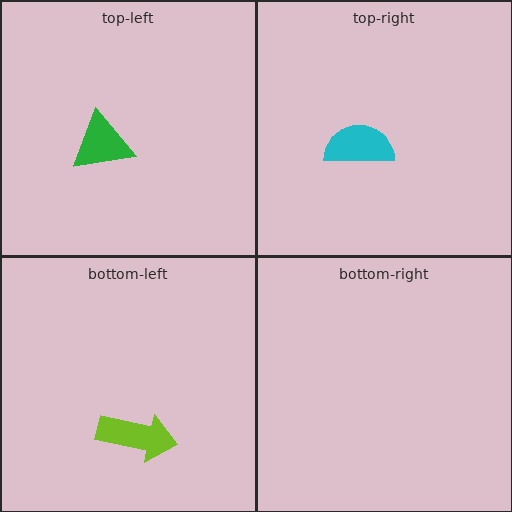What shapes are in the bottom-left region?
The lime arrow.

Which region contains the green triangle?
The top-left region.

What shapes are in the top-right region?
The cyan semicircle.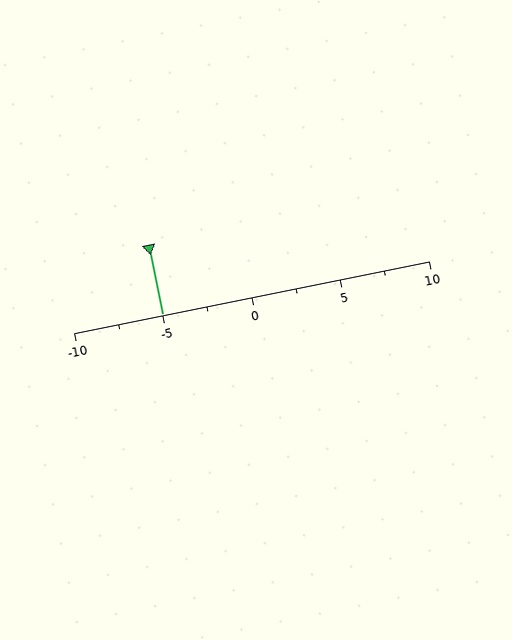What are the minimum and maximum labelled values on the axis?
The axis runs from -10 to 10.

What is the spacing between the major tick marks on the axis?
The major ticks are spaced 5 apart.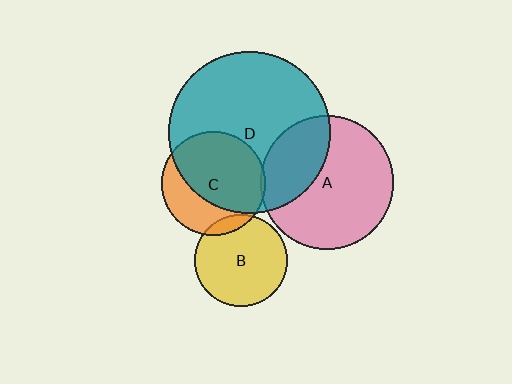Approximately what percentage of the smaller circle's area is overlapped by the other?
Approximately 65%.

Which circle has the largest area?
Circle D (teal).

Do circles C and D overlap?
Yes.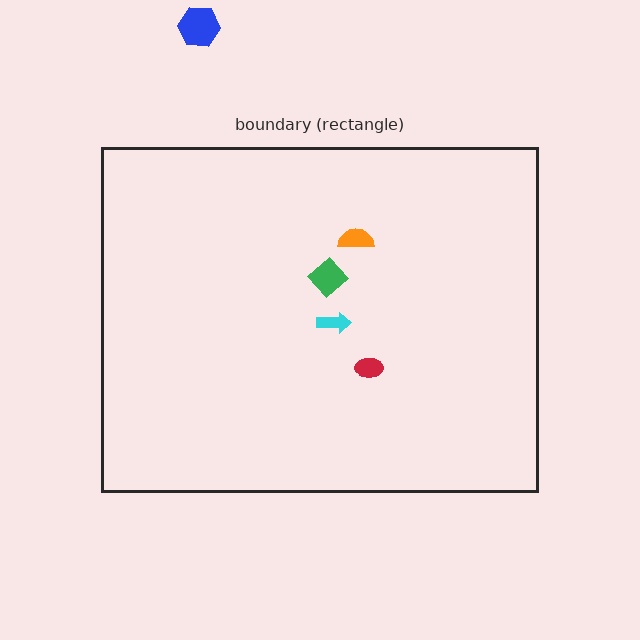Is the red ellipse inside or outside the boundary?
Inside.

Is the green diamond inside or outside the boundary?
Inside.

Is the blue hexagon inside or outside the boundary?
Outside.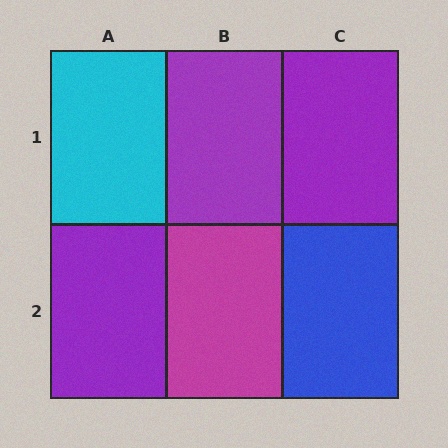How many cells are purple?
3 cells are purple.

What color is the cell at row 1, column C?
Purple.